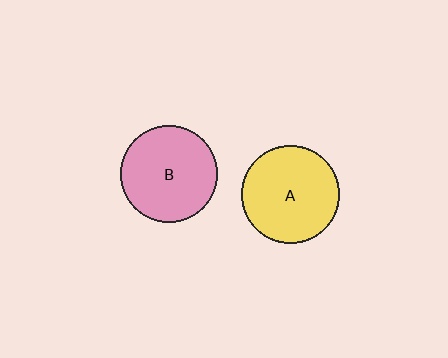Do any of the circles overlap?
No, none of the circles overlap.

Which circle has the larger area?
Circle A (yellow).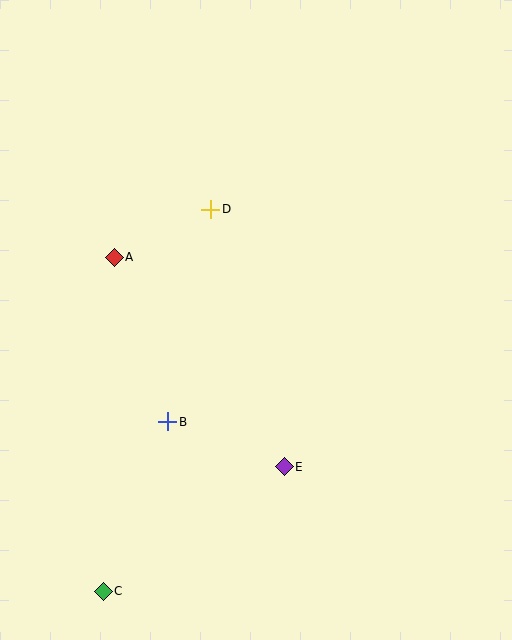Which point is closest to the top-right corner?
Point D is closest to the top-right corner.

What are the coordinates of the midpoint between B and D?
The midpoint between B and D is at (189, 315).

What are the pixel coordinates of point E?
Point E is at (284, 467).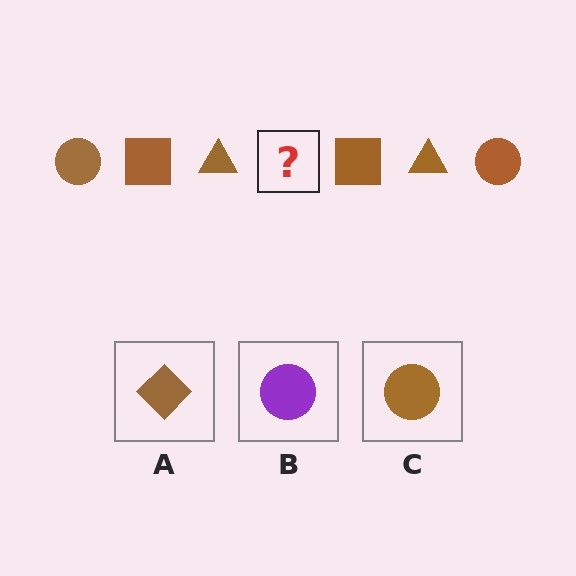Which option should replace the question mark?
Option C.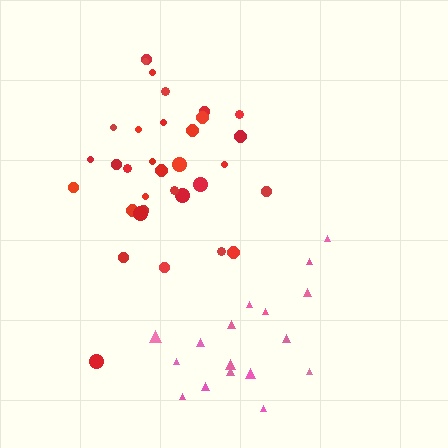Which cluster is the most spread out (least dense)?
Pink.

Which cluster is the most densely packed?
Red.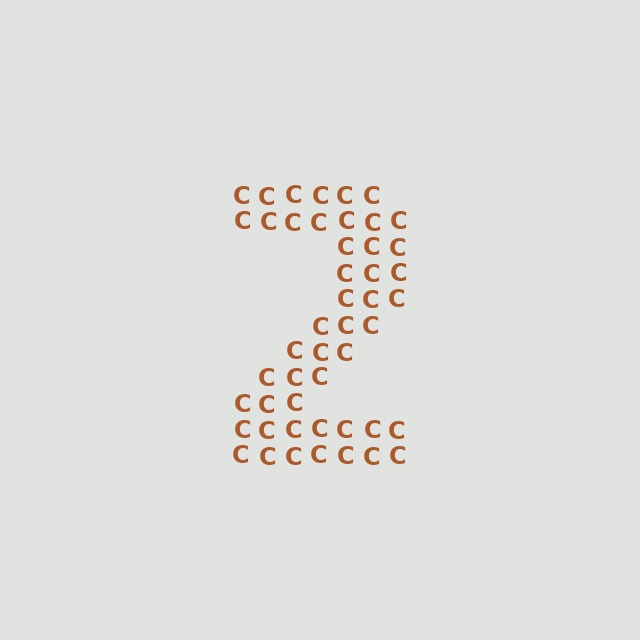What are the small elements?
The small elements are letter C's.